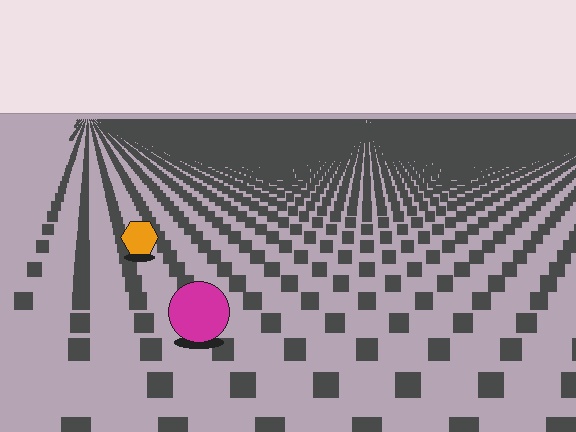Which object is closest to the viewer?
The magenta circle is closest. The texture marks near it are larger and more spread out.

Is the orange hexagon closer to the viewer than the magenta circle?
No. The magenta circle is closer — you can tell from the texture gradient: the ground texture is coarser near it.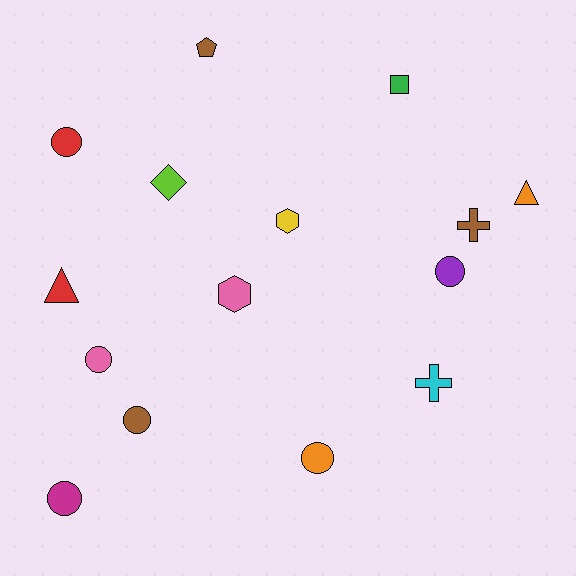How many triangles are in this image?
There are 2 triangles.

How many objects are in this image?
There are 15 objects.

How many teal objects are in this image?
There are no teal objects.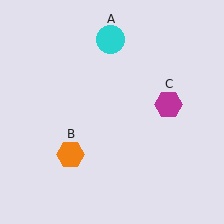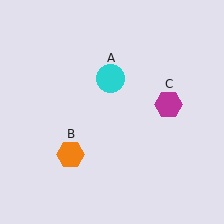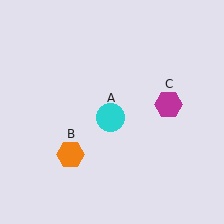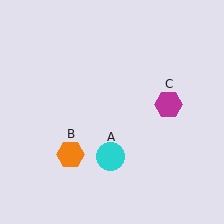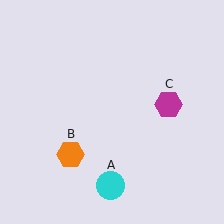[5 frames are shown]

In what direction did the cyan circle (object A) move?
The cyan circle (object A) moved down.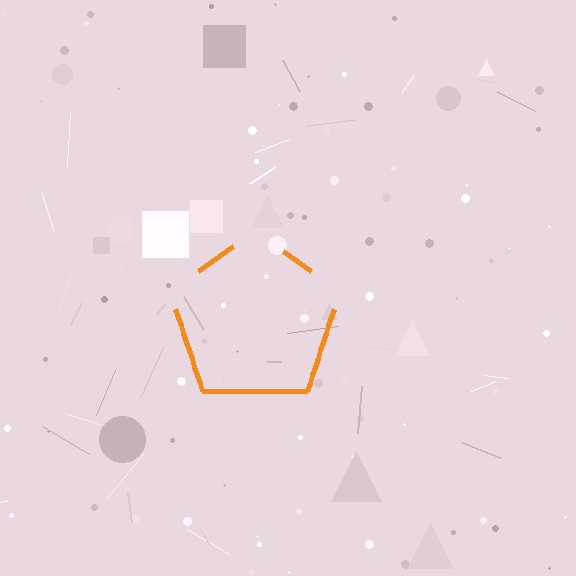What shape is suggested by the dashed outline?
The dashed outline suggests a pentagon.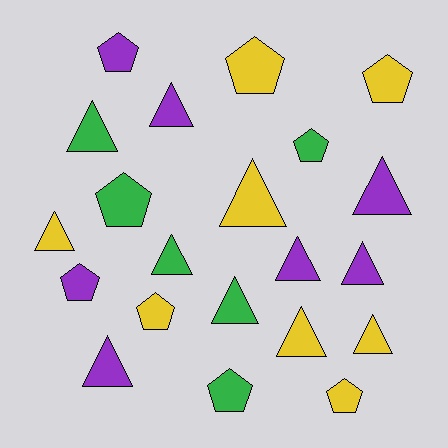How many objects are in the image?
There are 21 objects.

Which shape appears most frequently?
Triangle, with 12 objects.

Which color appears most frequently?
Yellow, with 8 objects.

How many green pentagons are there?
There are 3 green pentagons.